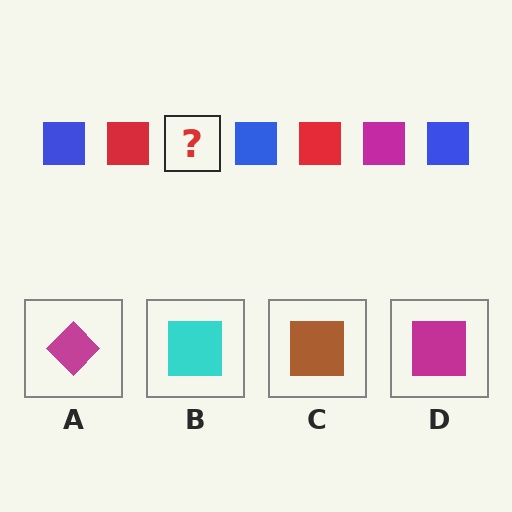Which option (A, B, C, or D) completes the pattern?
D.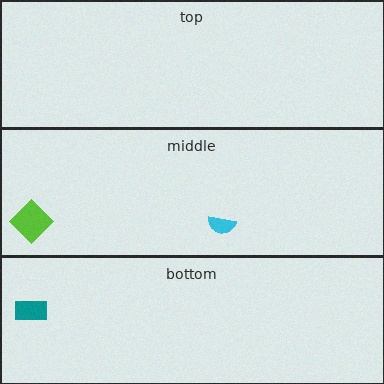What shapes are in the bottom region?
The teal rectangle.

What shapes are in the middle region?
The cyan semicircle, the lime diamond.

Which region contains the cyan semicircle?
The middle region.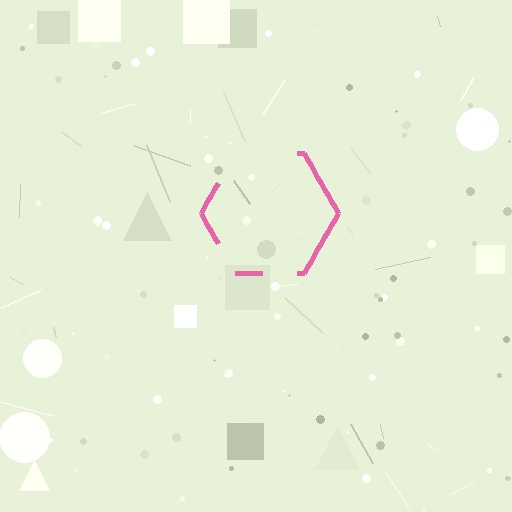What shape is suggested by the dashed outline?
The dashed outline suggests a hexagon.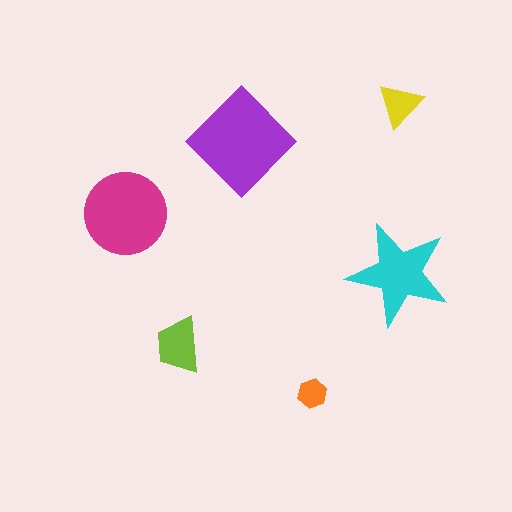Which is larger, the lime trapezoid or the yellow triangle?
The lime trapezoid.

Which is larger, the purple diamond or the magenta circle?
The purple diamond.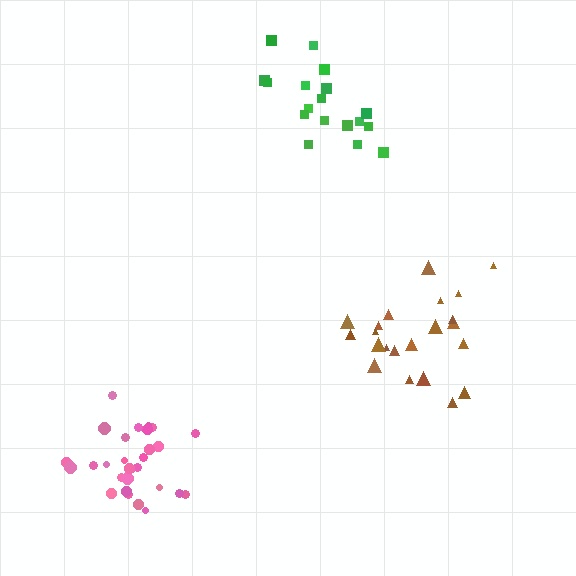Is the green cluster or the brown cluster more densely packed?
Brown.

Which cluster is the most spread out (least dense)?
Green.